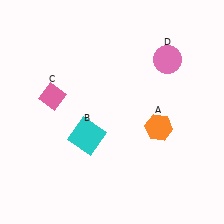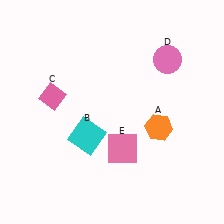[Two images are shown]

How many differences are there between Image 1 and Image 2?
There is 1 difference between the two images.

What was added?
A pink square (E) was added in Image 2.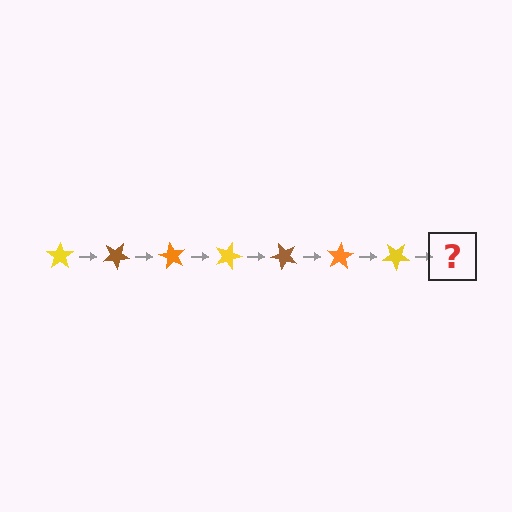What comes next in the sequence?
The next element should be a brown star, rotated 210 degrees from the start.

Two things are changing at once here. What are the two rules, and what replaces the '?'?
The two rules are that it rotates 30 degrees each step and the color cycles through yellow, brown, and orange. The '?' should be a brown star, rotated 210 degrees from the start.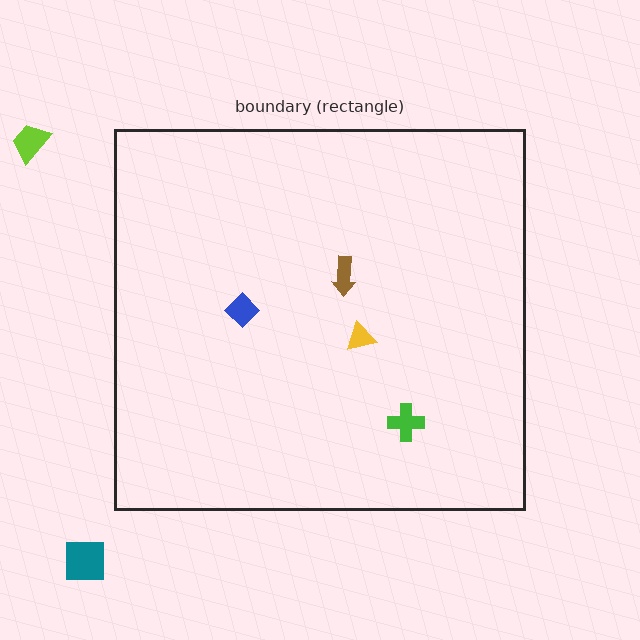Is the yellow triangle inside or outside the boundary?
Inside.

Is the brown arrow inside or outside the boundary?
Inside.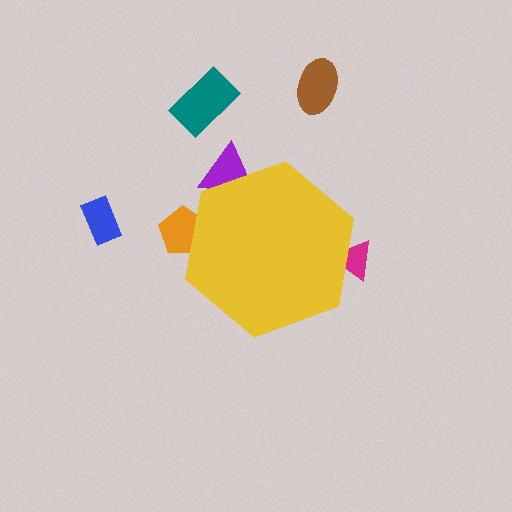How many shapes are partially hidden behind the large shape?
3 shapes are partially hidden.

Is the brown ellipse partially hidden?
No, the brown ellipse is fully visible.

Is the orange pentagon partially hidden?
Yes, the orange pentagon is partially hidden behind the yellow hexagon.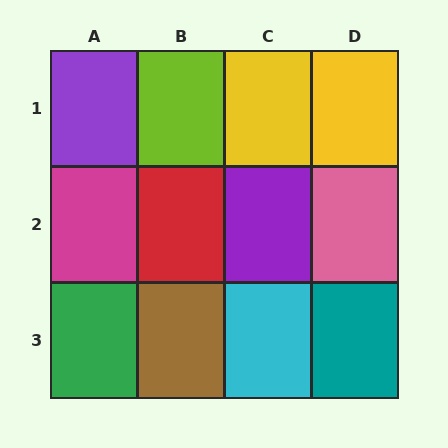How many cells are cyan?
1 cell is cyan.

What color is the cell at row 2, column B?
Red.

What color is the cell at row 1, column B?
Lime.